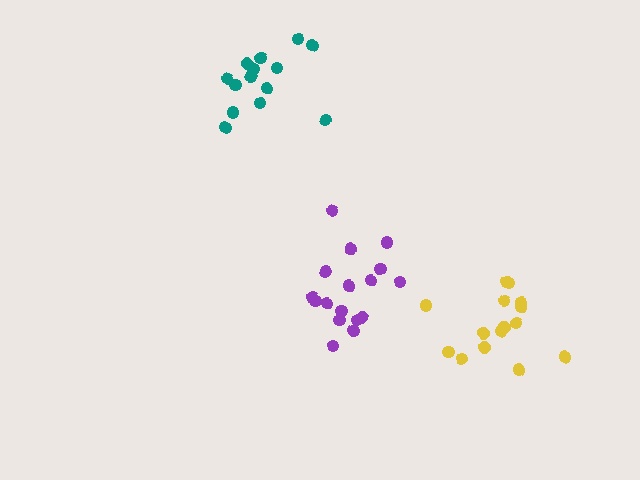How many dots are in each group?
Group 1: 15 dots, Group 2: 15 dots, Group 3: 17 dots (47 total).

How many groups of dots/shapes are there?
There are 3 groups.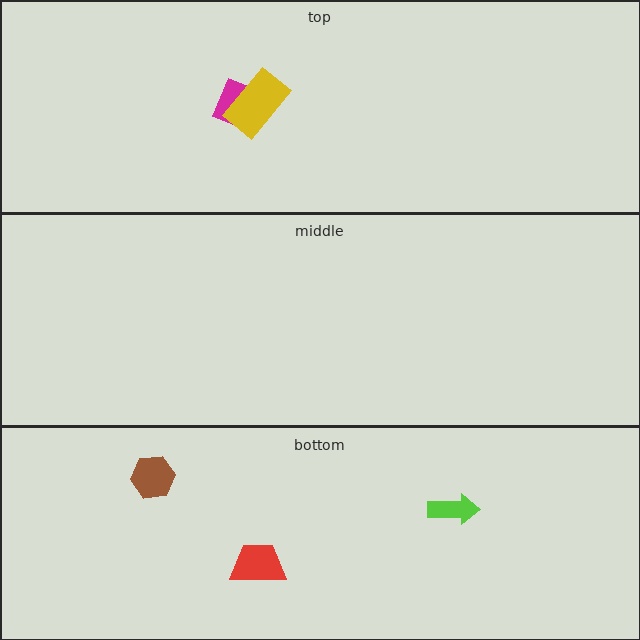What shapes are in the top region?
The magenta diamond, the yellow rectangle.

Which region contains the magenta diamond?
The top region.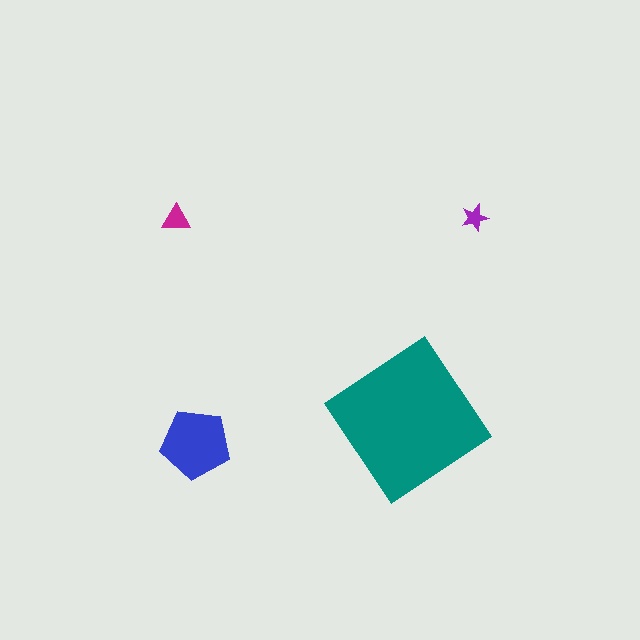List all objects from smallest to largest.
The purple star, the magenta triangle, the blue pentagon, the teal diamond.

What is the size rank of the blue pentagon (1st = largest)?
2nd.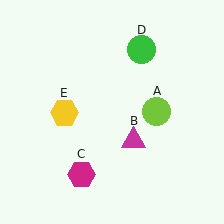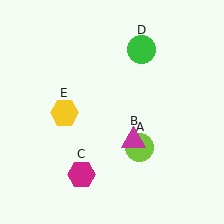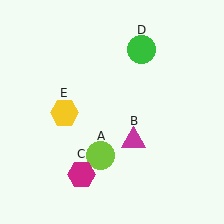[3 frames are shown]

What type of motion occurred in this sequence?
The lime circle (object A) rotated clockwise around the center of the scene.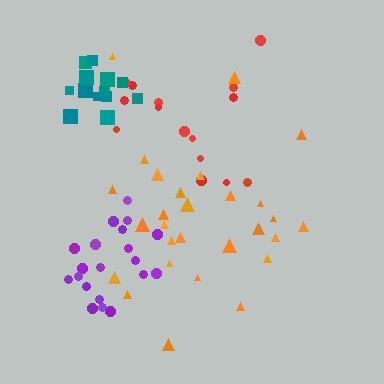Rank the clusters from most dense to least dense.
teal, purple, red, orange.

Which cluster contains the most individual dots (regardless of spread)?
Orange (28).